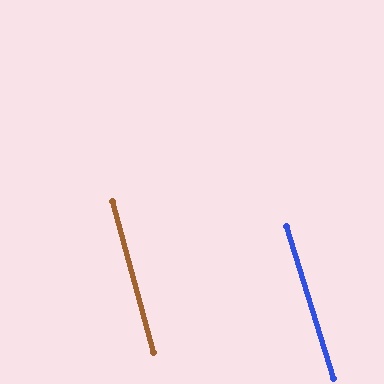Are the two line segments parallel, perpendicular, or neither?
Parallel — their directions differ by only 1.5°.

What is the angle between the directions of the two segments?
Approximately 2 degrees.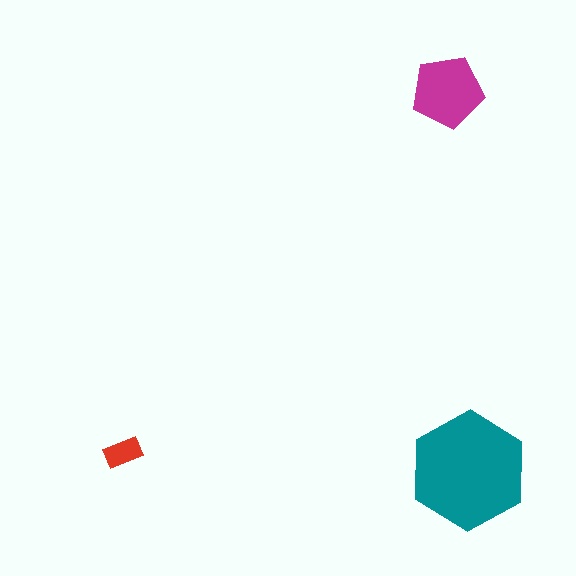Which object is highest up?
The magenta pentagon is topmost.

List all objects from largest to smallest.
The teal hexagon, the magenta pentagon, the red rectangle.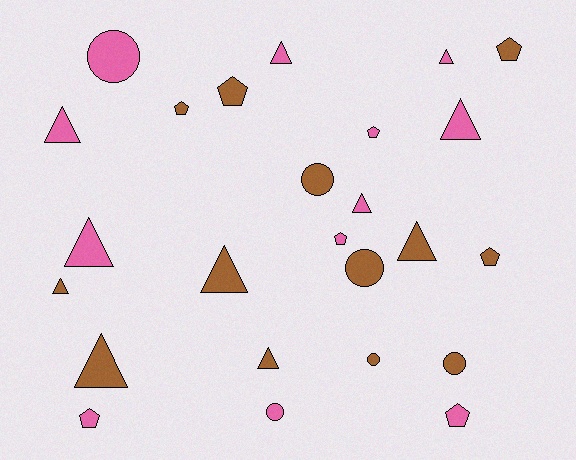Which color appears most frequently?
Brown, with 13 objects.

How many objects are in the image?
There are 25 objects.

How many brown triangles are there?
There are 5 brown triangles.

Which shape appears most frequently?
Triangle, with 11 objects.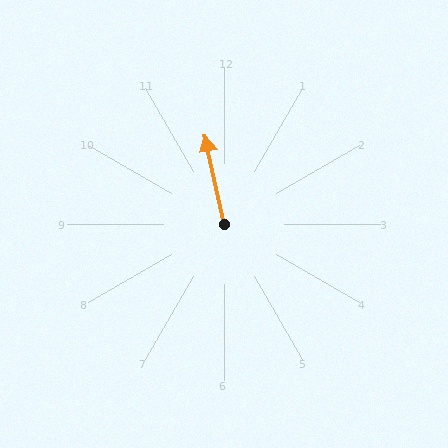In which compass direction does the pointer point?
North.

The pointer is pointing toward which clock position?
Roughly 12 o'clock.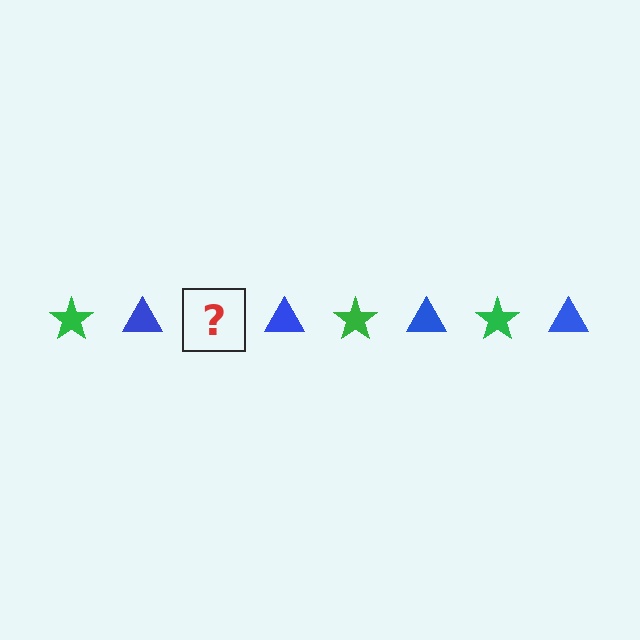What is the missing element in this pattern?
The missing element is a green star.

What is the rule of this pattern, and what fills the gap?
The rule is that the pattern alternates between green star and blue triangle. The gap should be filled with a green star.